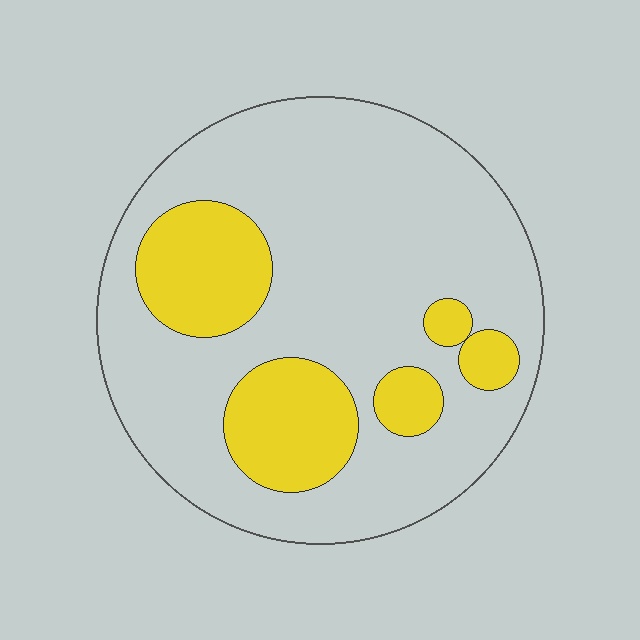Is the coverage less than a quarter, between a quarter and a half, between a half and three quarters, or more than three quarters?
Less than a quarter.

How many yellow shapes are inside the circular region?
5.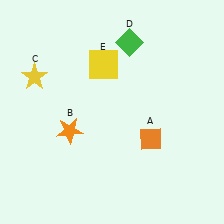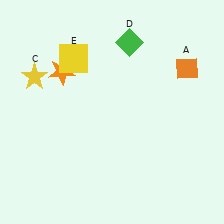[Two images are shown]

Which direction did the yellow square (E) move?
The yellow square (E) moved left.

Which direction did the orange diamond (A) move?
The orange diamond (A) moved up.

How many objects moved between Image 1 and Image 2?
3 objects moved between the two images.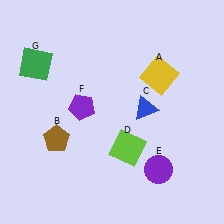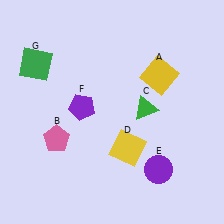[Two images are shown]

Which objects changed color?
B changed from brown to pink. C changed from blue to green. D changed from lime to yellow.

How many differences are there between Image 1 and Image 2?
There are 3 differences between the two images.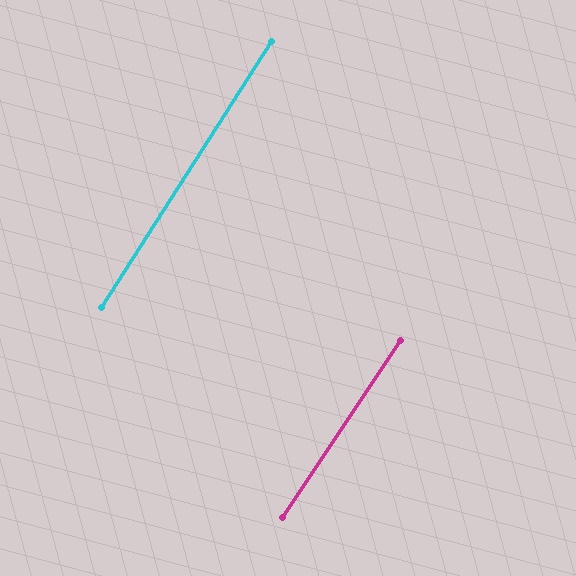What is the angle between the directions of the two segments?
Approximately 1 degree.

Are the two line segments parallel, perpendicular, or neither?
Parallel — their directions differ by only 1.2°.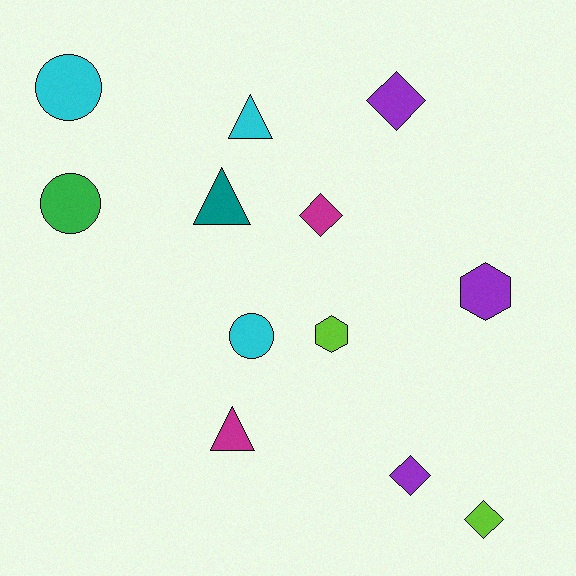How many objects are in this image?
There are 12 objects.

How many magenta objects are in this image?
There are 2 magenta objects.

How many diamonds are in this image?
There are 4 diamonds.